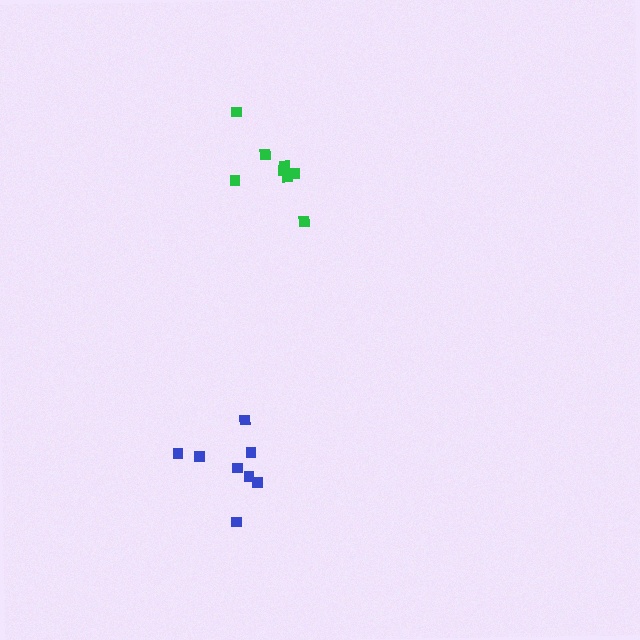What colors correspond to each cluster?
The clusters are colored: green, blue.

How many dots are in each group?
Group 1: 8 dots, Group 2: 8 dots (16 total).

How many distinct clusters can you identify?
There are 2 distinct clusters.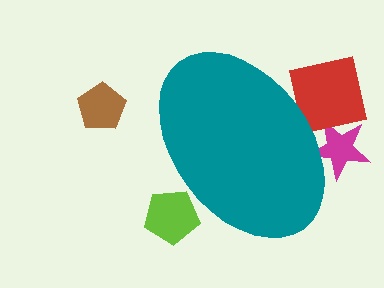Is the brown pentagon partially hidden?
No, the brown pentagon is fully visible.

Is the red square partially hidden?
Yes, the red square is partially hidden behind the teal ellipse.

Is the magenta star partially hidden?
Yes, the magenta star is partially hidden behind the teal ellipse.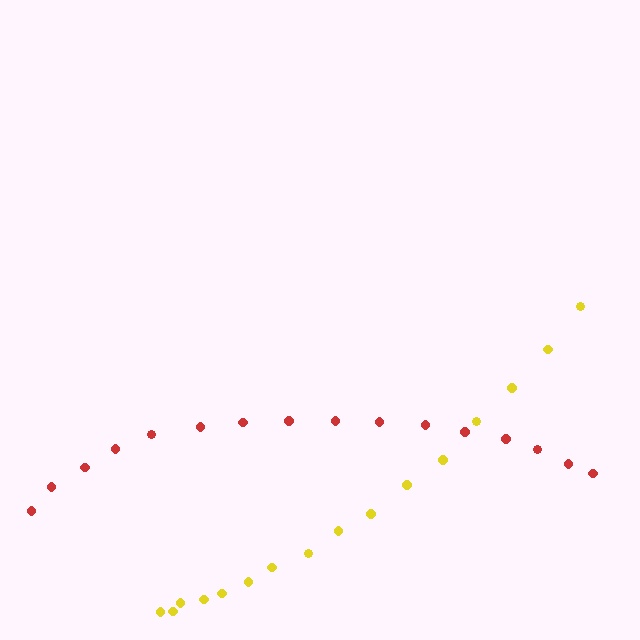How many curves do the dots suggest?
There are 2 distinct paths.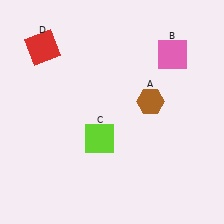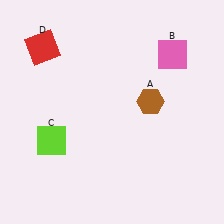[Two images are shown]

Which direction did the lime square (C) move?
The lime square (C) moved left.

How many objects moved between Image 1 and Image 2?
1 object moved between the two images.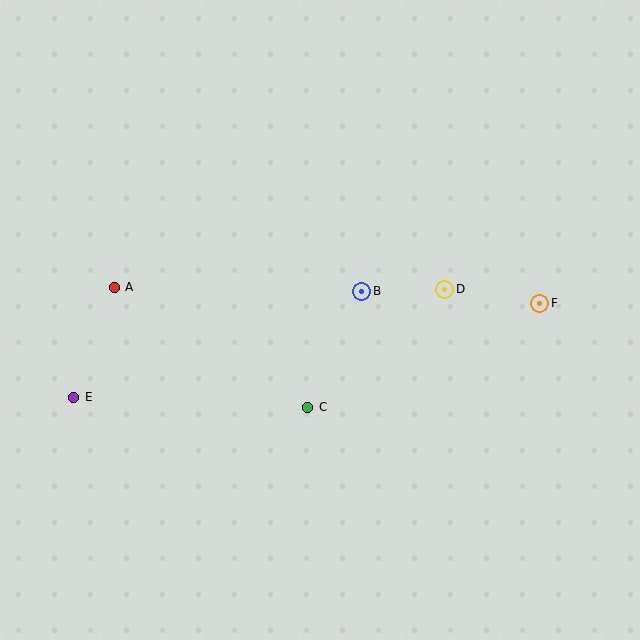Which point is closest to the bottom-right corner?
Point F is closest to the bottom-right corner.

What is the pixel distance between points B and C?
The distance between B and C is 128 pixels.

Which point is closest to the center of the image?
Point B at (362, 291) is closest to the center.